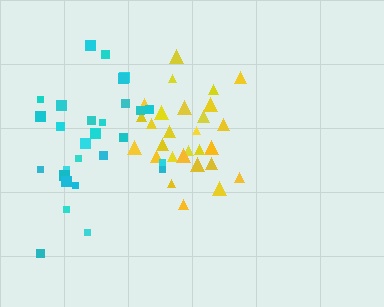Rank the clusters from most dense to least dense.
yellow, cyan.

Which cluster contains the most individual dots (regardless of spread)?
Yellow (28).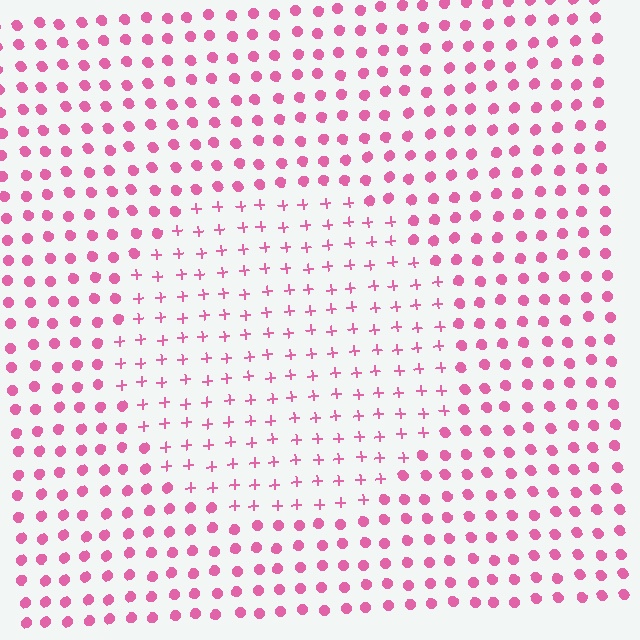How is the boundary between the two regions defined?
The boundary is defined by a change in element shape: plus signs inside vs. circles outside. All elements share the same color and spacing.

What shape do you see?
I see a circle.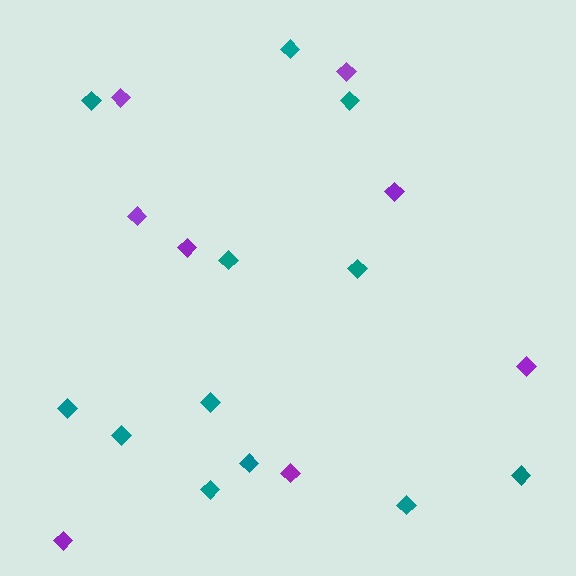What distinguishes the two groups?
There are 2 groups: one group of purple diamonds (8) and one group of teal diamonds (12).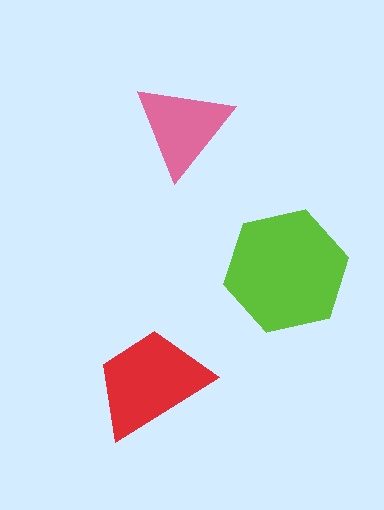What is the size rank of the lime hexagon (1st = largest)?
1st.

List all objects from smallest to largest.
The pink triangle, the red trapezoid, the lime hexagon.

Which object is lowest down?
The red trapezoid is bottommost.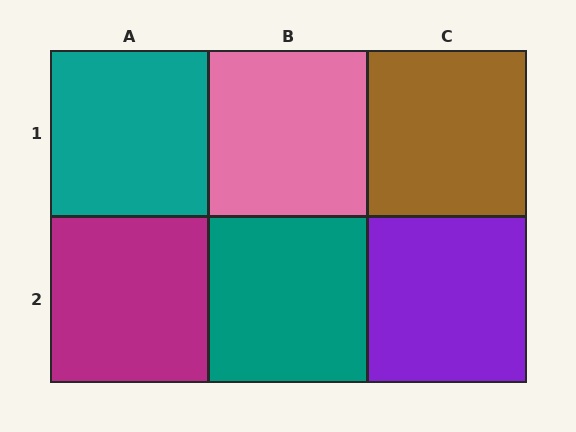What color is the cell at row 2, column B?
Teal.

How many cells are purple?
1 cell is purple.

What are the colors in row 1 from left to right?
Teal, pink, brown.